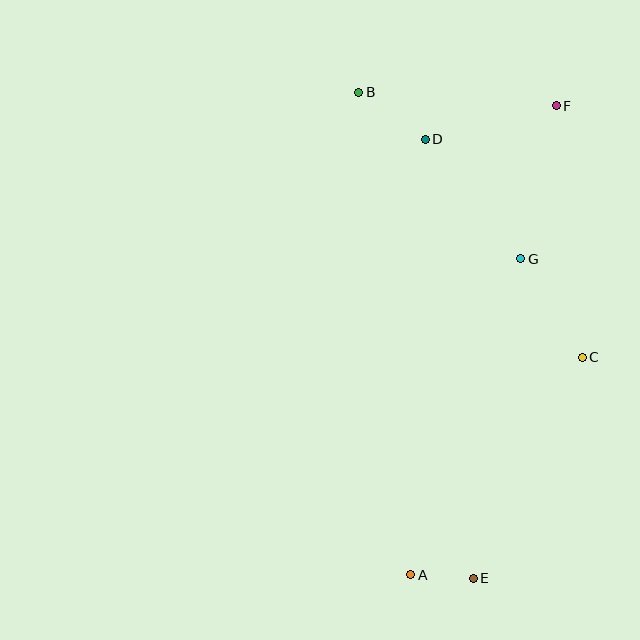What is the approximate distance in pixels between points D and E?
The distance between D and E is approximately 441 pixels.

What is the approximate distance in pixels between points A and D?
The distance between A and D is approximately 436 pixels.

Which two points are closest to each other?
Points A and E are closest to each other.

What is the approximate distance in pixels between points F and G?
The distance between F and G is approximately 157 pixels.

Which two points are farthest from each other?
Points B and E are farthest from each other.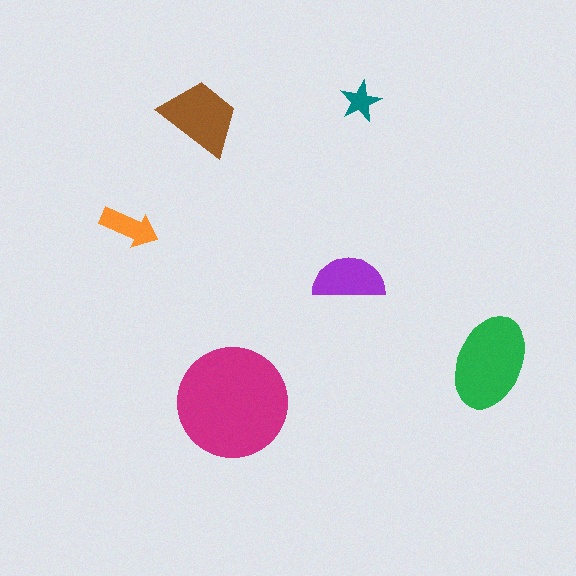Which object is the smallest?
The teal star.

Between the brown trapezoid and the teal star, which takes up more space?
The brown trapezoid.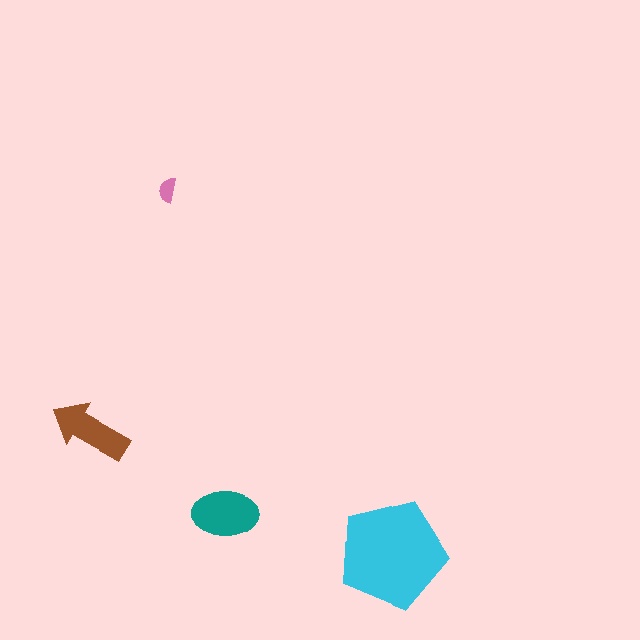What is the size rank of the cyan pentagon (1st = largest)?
1st.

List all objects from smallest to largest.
The pink semicircle, the brown arrow, the teal ellipse, the cyan pentagon.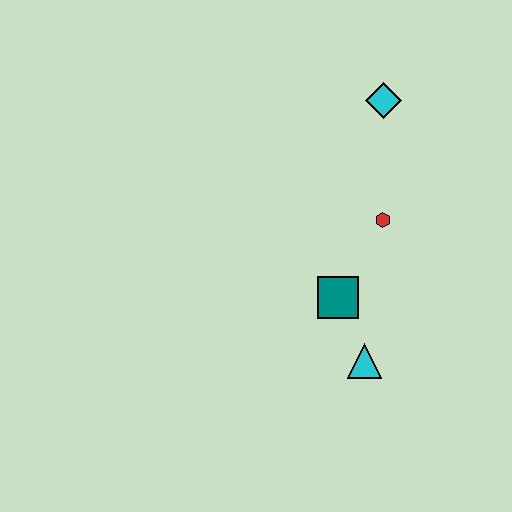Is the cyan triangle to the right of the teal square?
Yes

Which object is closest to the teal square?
The cyan triangle is closest to the teal square.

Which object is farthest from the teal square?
The cyan diamond is farthest from the teal square.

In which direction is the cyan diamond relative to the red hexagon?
The cyan diamond is above the red hexagon.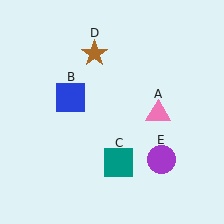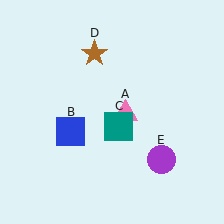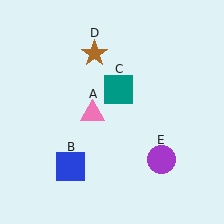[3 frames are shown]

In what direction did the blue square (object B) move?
The blue square (object B) moved down.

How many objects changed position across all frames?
3 objects changed position: pink triangle (object A), blue square (object B), teal square (object C).